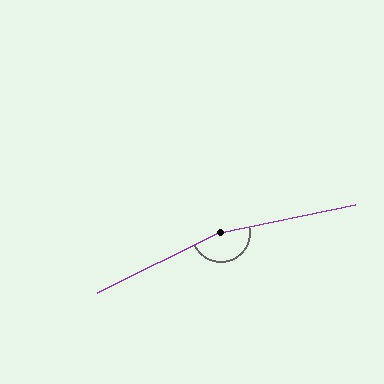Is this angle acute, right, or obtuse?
It is obtuse.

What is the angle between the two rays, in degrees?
Approximately 166 degrees.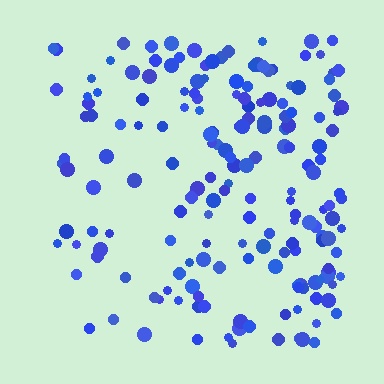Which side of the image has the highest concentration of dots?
The right.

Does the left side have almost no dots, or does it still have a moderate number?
Still a moderate number, just noticeably fewer than the right.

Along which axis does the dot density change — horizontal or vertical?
Horizontal.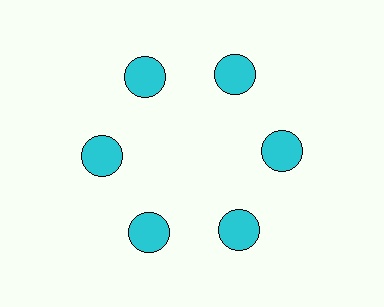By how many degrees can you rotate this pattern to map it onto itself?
The pattern maps onto itself every 60 degrees of rotation.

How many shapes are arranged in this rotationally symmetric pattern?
There are 6 shapes, arranged in 6 groups of 1.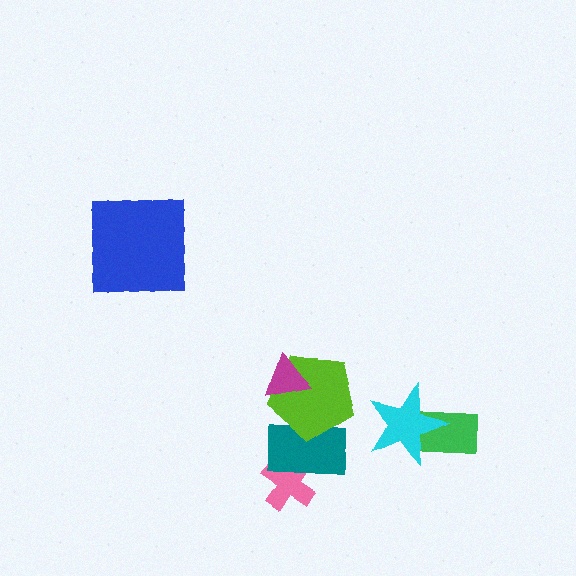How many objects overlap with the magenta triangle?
1 object overlaps with the magenta triangle.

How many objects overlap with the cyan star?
1 object overlaps with the cyan star.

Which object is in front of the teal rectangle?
The lime pentagon is in front of the teal rectangle.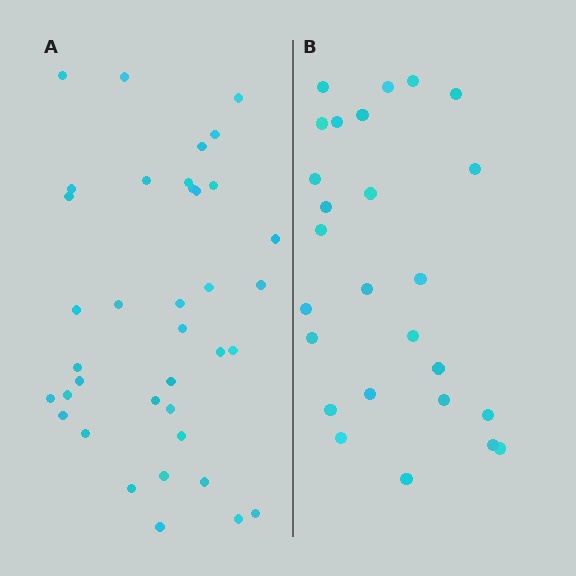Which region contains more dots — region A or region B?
Region A (the left region) has more dots.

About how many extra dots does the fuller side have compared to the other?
Region A has roughly 12 or so more dots than region B.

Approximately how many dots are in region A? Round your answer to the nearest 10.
About 40 dots. (The exact count is 37, which rounds to 40.)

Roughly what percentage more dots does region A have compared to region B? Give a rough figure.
About 40% more.